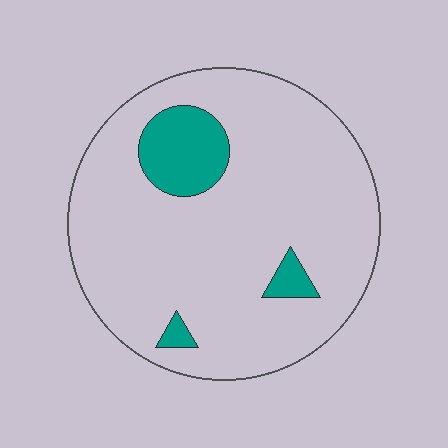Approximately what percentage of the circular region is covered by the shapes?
Approximately 10%.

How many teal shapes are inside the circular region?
3.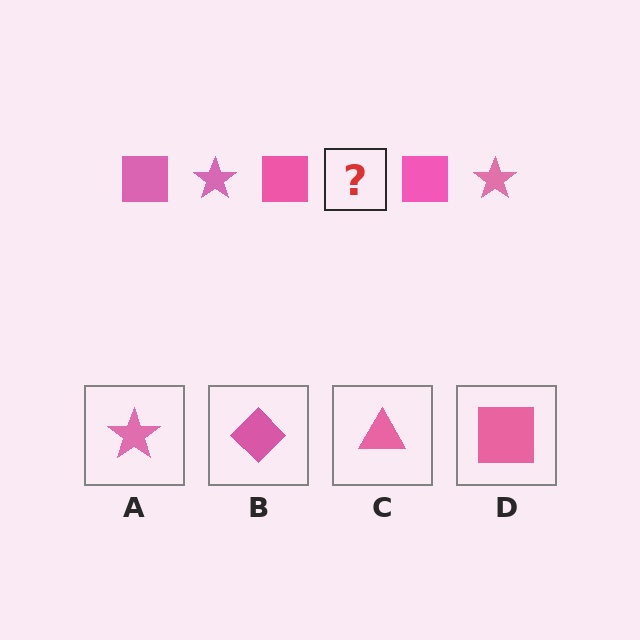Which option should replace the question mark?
Option A.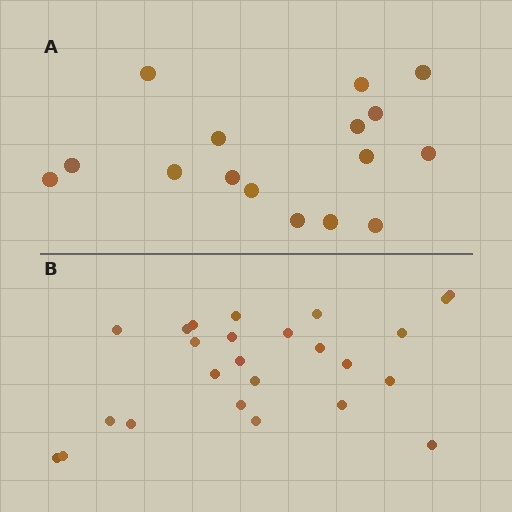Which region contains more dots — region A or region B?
Region B (the bottom region) has more dots.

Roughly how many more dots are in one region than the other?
Region B has roughly 8 or so more dots than region A.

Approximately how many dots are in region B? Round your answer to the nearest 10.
About 20 dots. (The exact count is 25, which rounds to 20.)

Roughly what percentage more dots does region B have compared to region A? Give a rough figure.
About 55% more.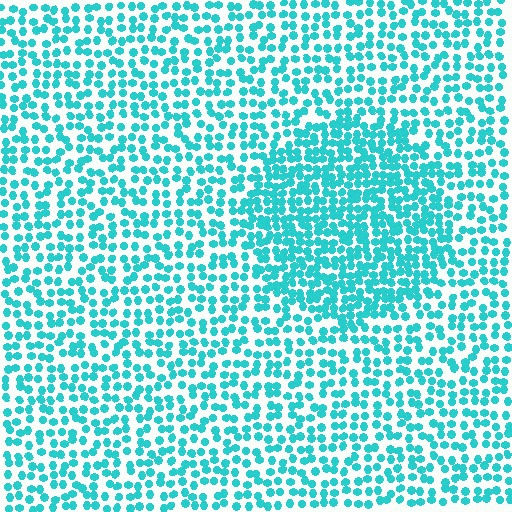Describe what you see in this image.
The image contains small cyan elements arranged at two different densities. A circle-shaped region is visible where the elements are more densely packed than the surrounding area.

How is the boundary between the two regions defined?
The boundary is defined by a change in element density (approximately 1.7x ratio). All elements are the same color, size, and shape.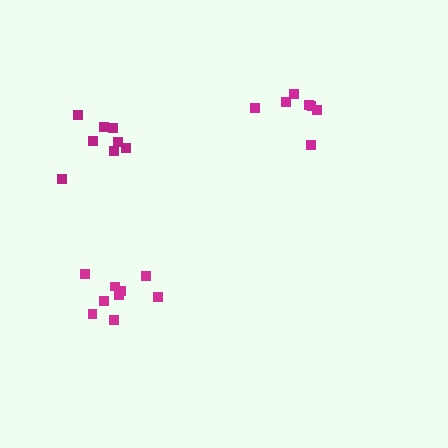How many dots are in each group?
Group 1: 7 dots, Group 2: 8 dots, Group 3: 9 dots (24 total).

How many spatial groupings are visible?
There are 3 spatial groupings.